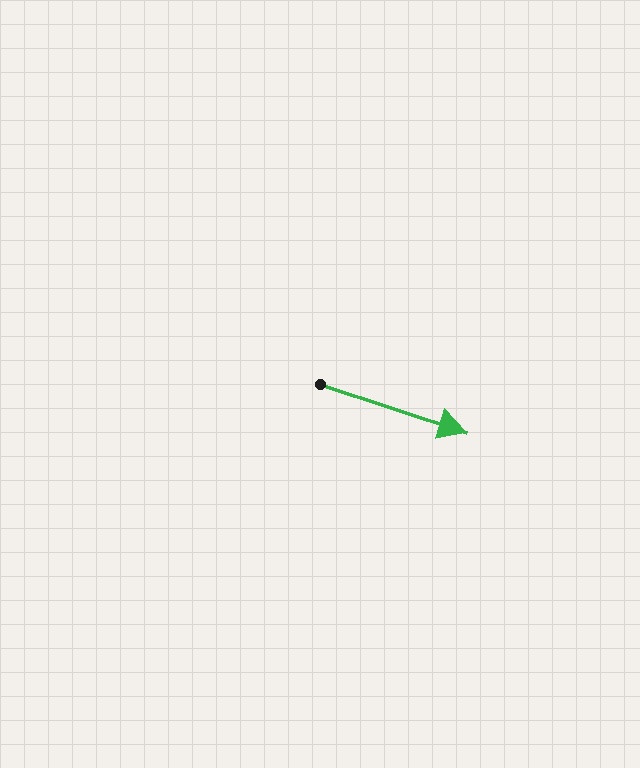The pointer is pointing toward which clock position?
Roughly 4 o'clock.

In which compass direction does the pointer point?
East.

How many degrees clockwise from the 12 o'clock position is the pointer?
Approximately 108 degrees.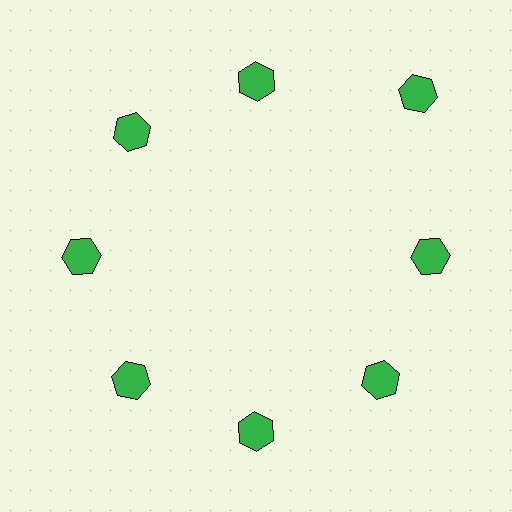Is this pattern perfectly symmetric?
No. The 8 green hexagons are arranged in a ring, but one element near the 2 o'clock position is pushed outward from the center, breaking the 8-fold rotational symmetry.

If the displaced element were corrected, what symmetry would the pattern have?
It would have 8-fold rotational symmetry — the pattern would map onto itself every 45 degrees.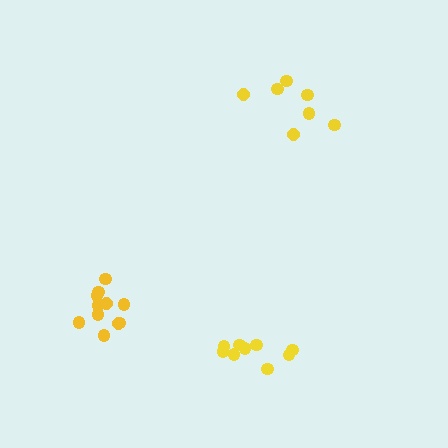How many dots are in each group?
Group 1: 9 dots, Group 2: 7 dots, Group 3: 11 dots (27 total).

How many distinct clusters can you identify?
There are 3 distinct clusters.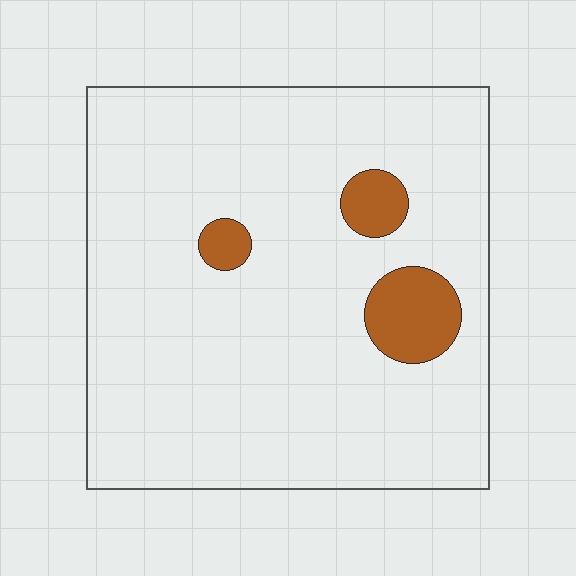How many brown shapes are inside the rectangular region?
3.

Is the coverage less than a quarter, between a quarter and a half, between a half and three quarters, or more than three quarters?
Less than a quarter.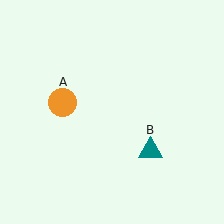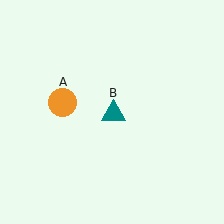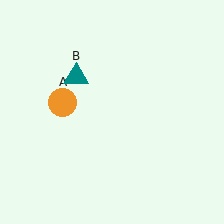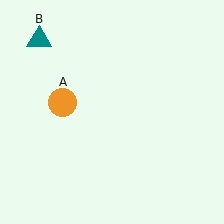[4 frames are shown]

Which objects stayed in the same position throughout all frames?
Orange circle (object A) remained stationary.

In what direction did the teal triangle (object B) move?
The teal triangle (object B) moved up and to the left.